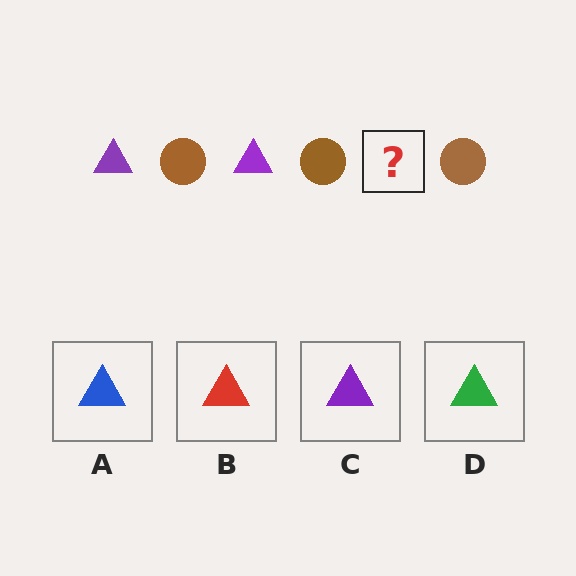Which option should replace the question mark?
Option C.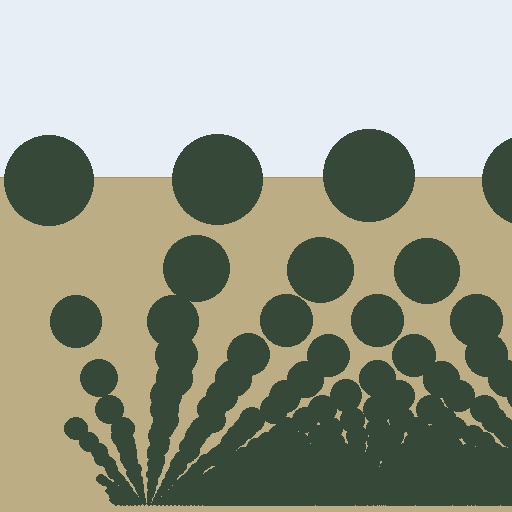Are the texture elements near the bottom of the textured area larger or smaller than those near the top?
Smaller. The gradient is inverted — elements near the bottom are smaller and denser.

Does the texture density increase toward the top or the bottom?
Density increases toward the bottom.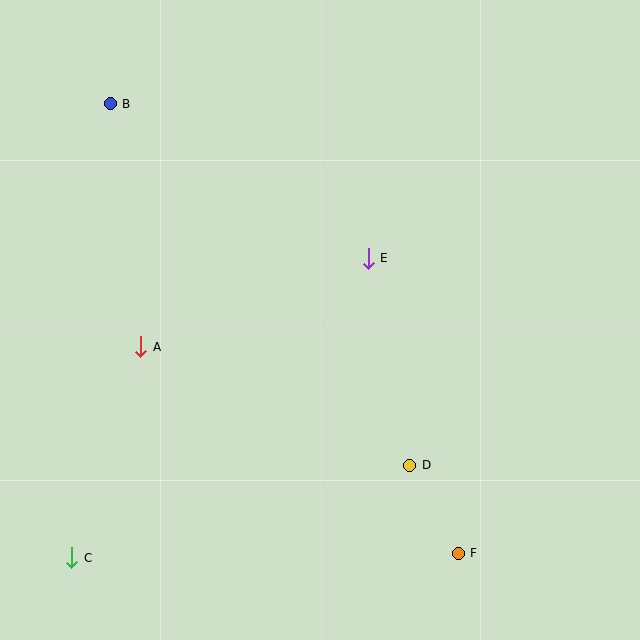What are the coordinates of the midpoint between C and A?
The midpoint between C and A is at (106, 452).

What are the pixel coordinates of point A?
Point A is at (141, 347).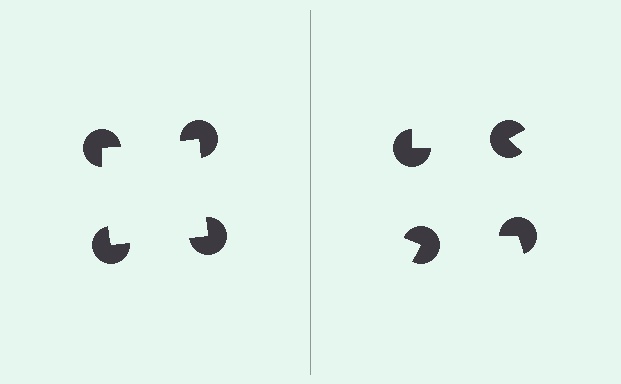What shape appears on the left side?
An illusory square.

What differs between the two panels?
The pac-man discs are positioned identically on both sides; only the wedge orientations differ. On the left they align to a square; on the right they are misaligned.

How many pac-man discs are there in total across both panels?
8 — 4 on each side.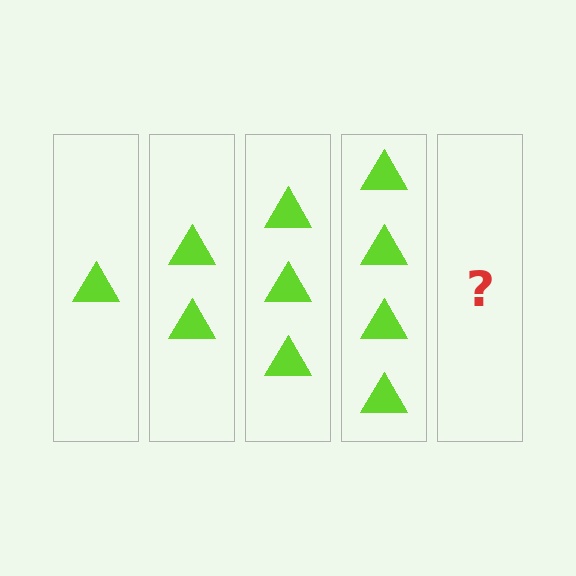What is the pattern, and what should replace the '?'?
The pattern is that each step adds one more triangle. The '?' should be 5 triangles.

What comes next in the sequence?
The next element should be 5 triangles.